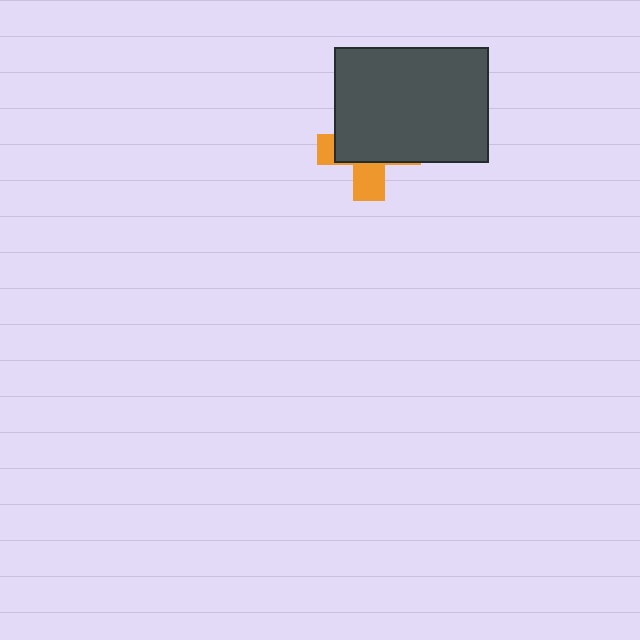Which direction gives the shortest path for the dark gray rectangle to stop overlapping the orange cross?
Moving up gives the shortest separation.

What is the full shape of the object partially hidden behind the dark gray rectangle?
The partially hidden object is an orange cross.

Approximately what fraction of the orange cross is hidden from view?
Roughly 67% of the orange cross is hidden behind the dark gray rectangle.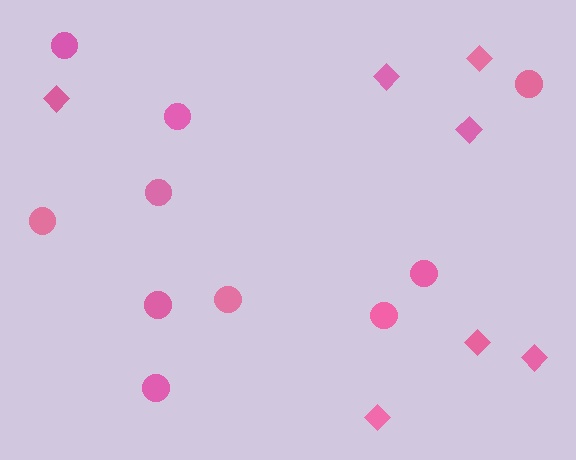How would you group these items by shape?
There are 2 groups: one group of diamonds (7) and one group of circles (10).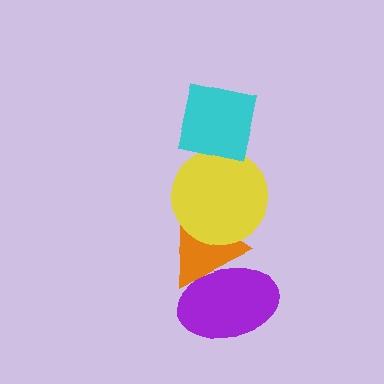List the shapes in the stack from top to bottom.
From top to bottom: the cyan square, the yellow circle, the orange triangle, the purple ellipse.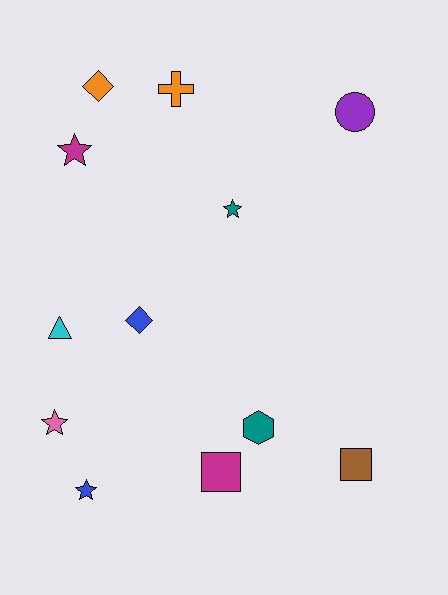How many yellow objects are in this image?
There are no yellow objects.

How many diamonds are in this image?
There are 2 diamonds.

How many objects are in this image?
There are 12 objects.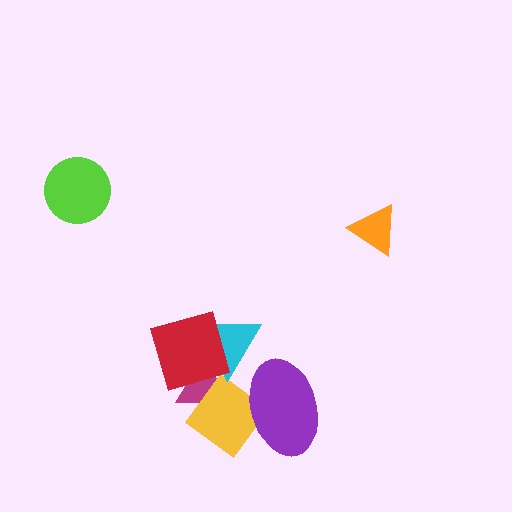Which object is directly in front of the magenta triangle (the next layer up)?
The yellow diamond is directly in front of the magenta triangle.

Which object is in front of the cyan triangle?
The red diamond is in front of the cyan triangle.